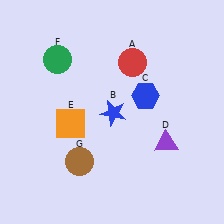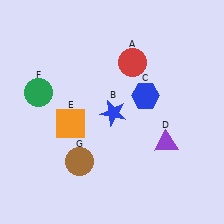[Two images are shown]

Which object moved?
The green circle (F) moved down.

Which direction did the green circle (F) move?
The green circle (F) moved down.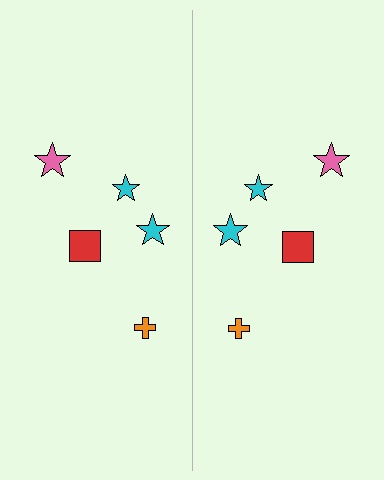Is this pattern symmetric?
Yes, this pattern has bilateral (reflection) symmetry.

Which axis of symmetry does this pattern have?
The pattern has a vertical axis of symmetry running through the center of the image.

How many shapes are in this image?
There are 10 shapes in this image.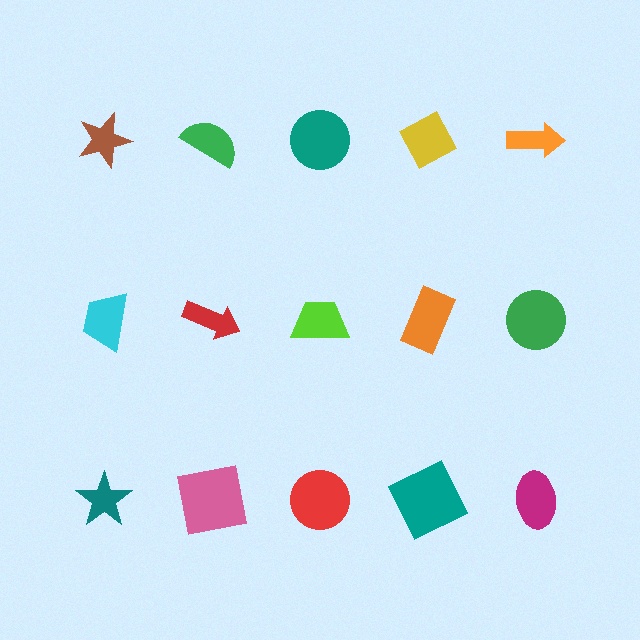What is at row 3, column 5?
A magenta ellipse.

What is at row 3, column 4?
A teal square.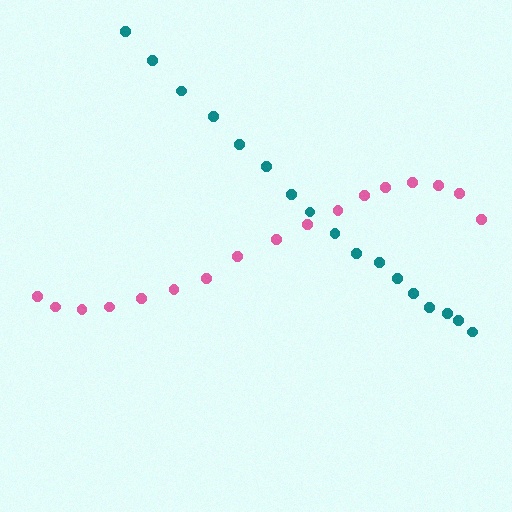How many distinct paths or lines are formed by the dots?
There are 2 distinct paths.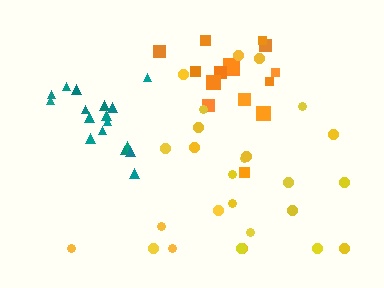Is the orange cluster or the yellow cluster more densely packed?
Orange.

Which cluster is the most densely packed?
Teal.